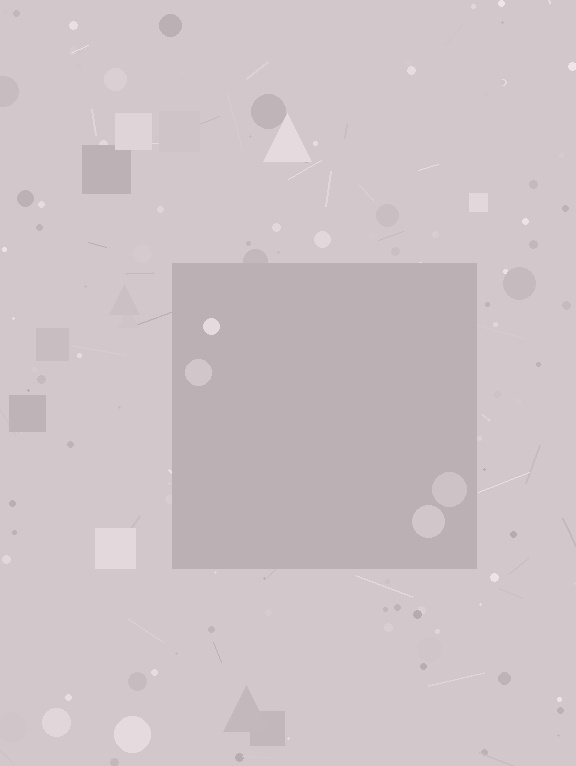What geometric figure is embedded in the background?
A square is embedded in the background.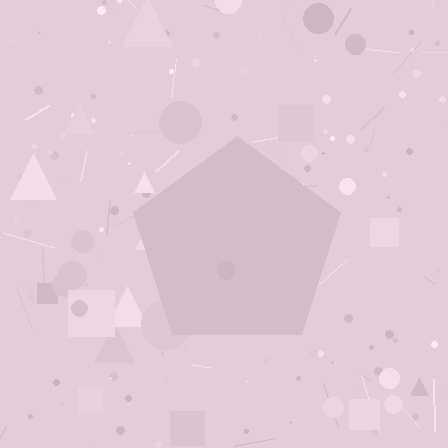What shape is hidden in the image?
A pentagon is hidden in the image.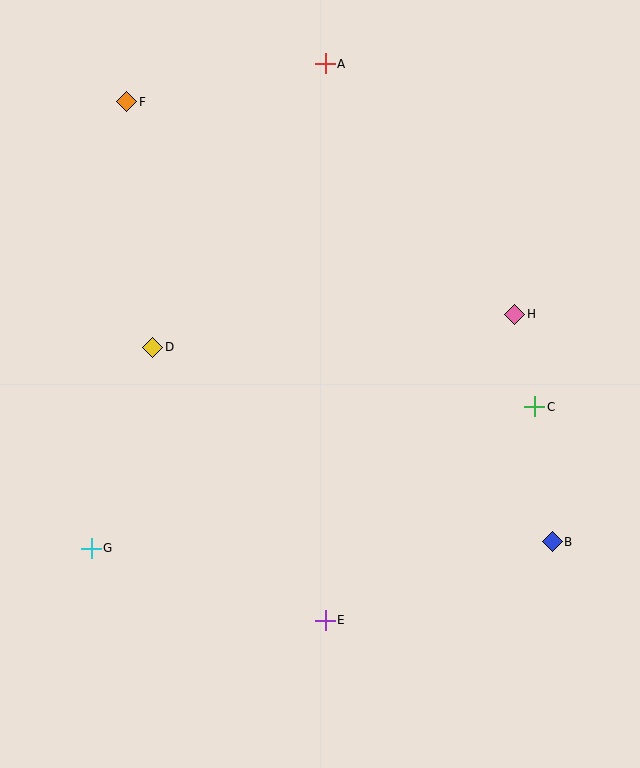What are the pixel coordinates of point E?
Point E is at (325, 620).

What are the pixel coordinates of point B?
Point B is at (552, 542).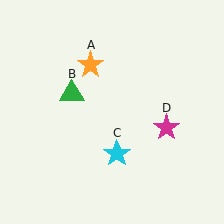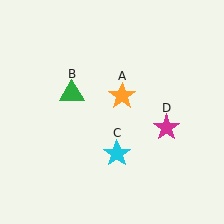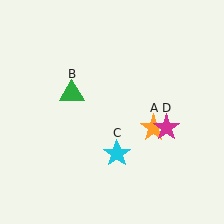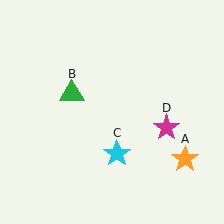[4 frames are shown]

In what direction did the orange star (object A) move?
The orange star (object A) moved down and to the right.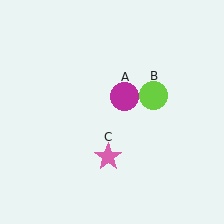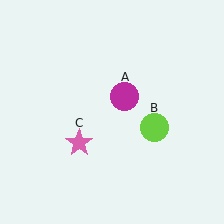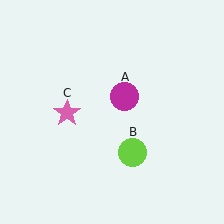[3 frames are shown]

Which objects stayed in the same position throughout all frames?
Magenta circle (object A) remained stationary.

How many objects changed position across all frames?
2 objects changed position: lime circle (object B), pink star (object C).